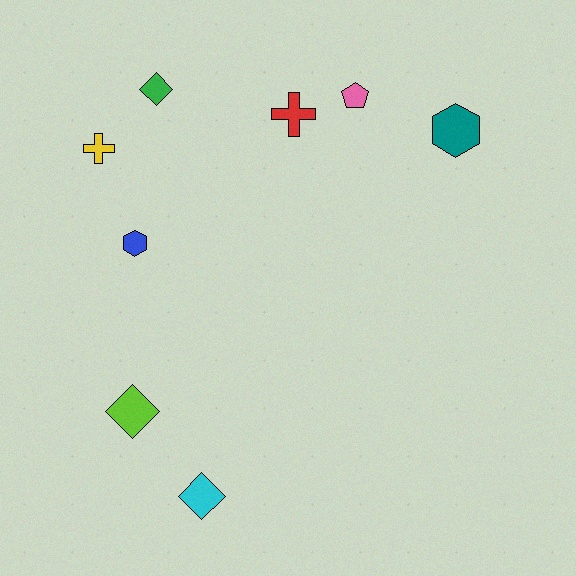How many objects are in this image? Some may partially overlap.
There are 8 objects.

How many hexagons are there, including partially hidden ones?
There are 2 hexagons.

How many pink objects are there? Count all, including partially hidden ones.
There is 1 pink object.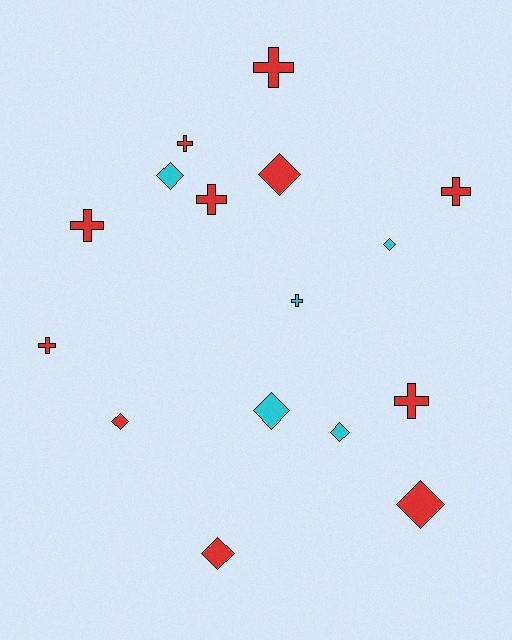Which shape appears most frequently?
Diamond, with 8 objects.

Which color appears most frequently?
Red, with 11 objects.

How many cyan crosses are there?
There is 1 cyan cross.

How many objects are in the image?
There are 16 objects.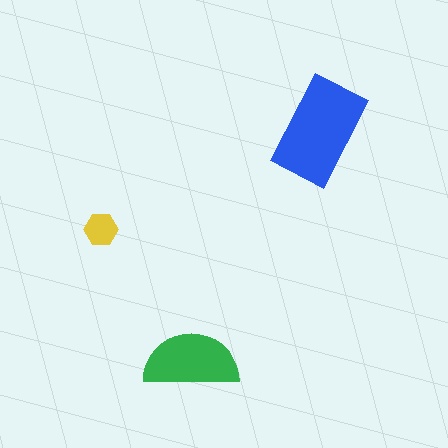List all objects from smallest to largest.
The yellow hexagon, the green semicircle, the blue rectangle.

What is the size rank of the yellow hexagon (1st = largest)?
3rd.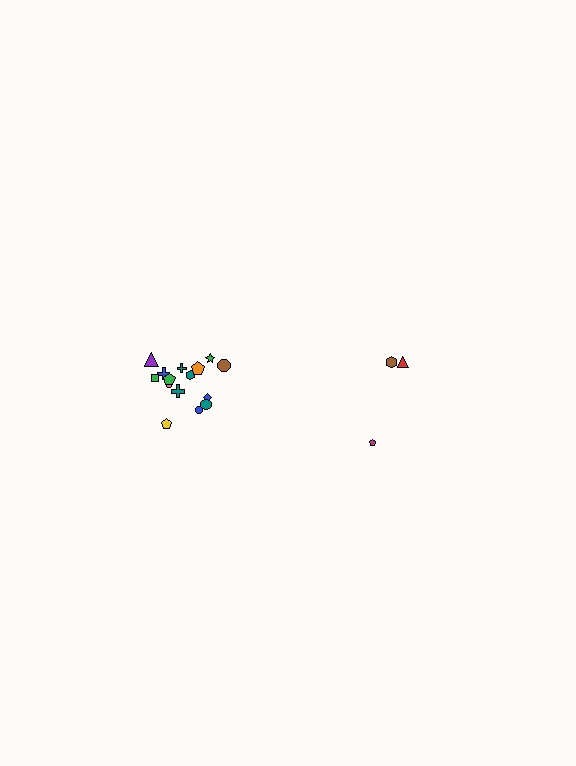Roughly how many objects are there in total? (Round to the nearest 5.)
Roughly 20 objects in total.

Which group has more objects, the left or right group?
The left group.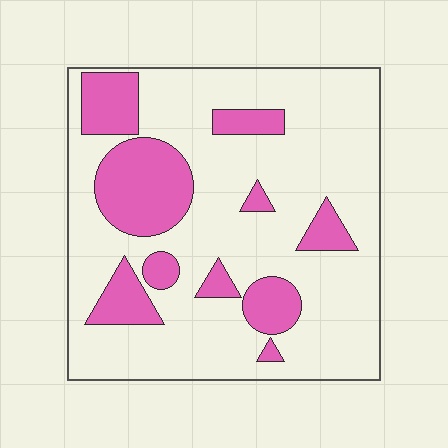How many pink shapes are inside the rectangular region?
10.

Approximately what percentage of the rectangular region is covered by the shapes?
Approximately 25%.